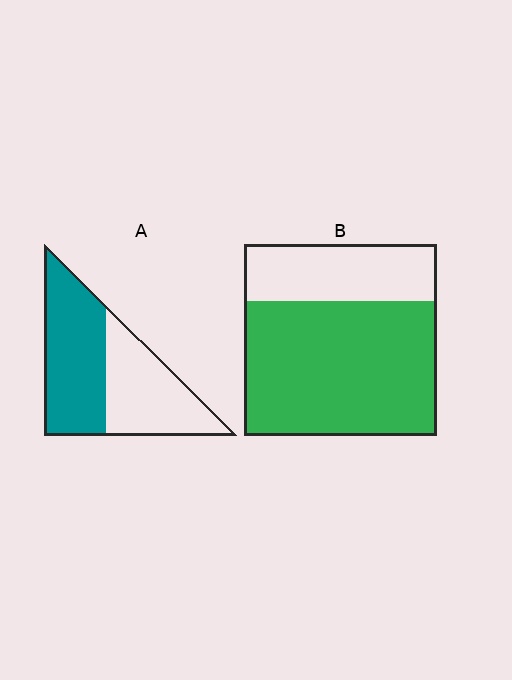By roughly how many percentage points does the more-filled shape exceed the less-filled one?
By roughly 15 percentage points (B over A).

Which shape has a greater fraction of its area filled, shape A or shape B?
Shape B.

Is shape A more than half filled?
Roughly half.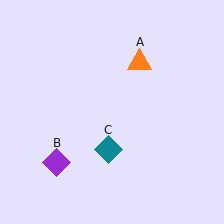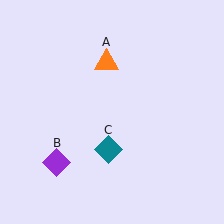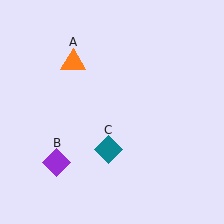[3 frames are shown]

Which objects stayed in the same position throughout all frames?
Purple diamond (object B) and teal diamond (object C) remained stationary.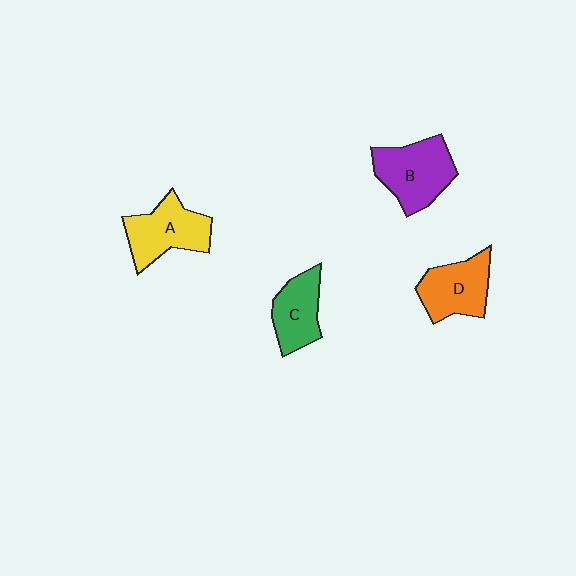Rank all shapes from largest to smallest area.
From largest to smallest: B (purple), A (yellow), D (orange), C (green).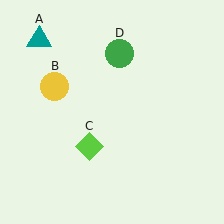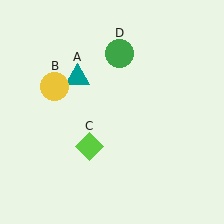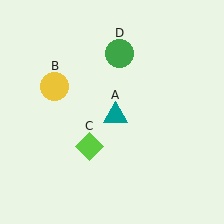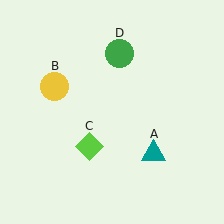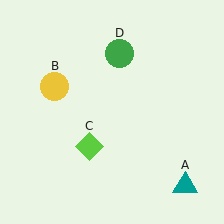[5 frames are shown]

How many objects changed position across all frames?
1 object changed position: teal triangle (object A).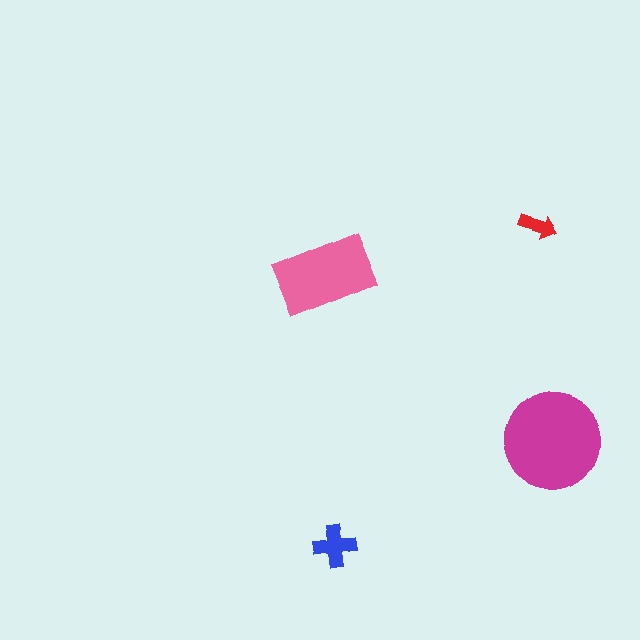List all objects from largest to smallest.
The magenta circle, the pink rectangle, the blue cross, the red arrow.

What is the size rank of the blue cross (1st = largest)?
3rd.